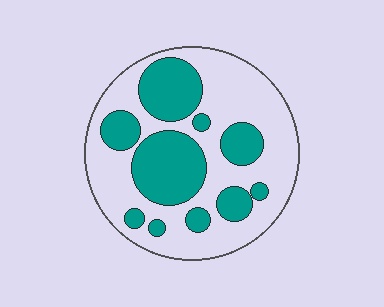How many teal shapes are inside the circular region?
10.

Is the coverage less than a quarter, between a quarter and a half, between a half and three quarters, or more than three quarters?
Between a quarter and a half.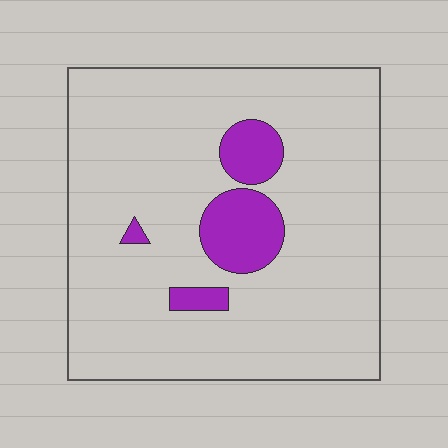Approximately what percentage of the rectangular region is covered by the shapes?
Approximately 10%.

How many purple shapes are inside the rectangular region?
4.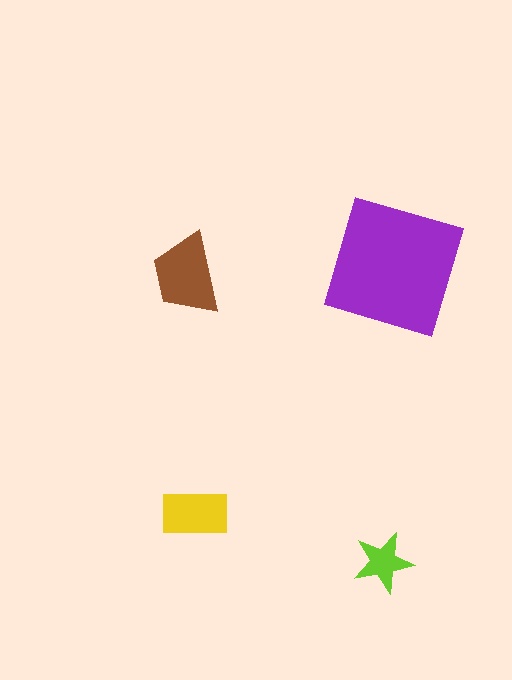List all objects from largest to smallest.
The purple square, the brown trapezoid, the yellow rectangle, the lime star.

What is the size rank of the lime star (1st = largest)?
4th.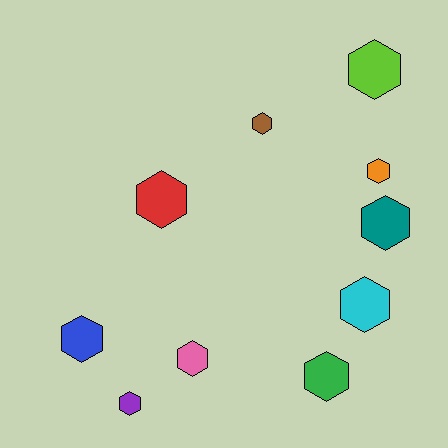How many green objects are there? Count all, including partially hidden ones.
There is 1 green object.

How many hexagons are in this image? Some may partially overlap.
There are 10 hexagons.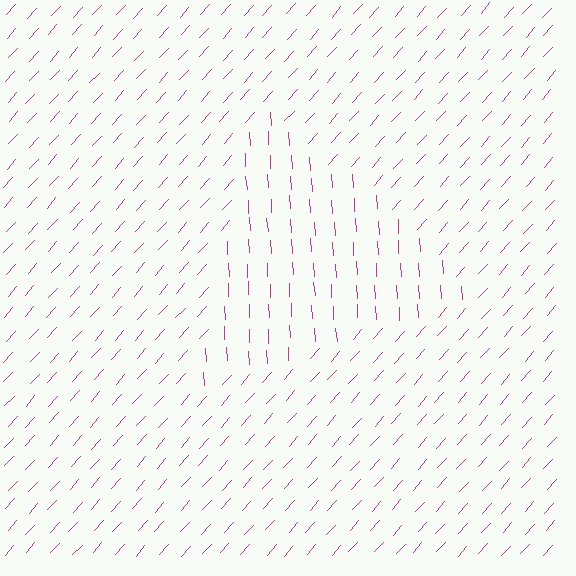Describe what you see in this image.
The image is filled with small magenta line segments. A triangle region in the image has lines oriented differently from the surrounding lines, creating a visible texture boundary.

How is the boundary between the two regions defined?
The boundary is defined purely by a change in line orientation (approximately 45 degrees difference). All lines are the same color and thickness.